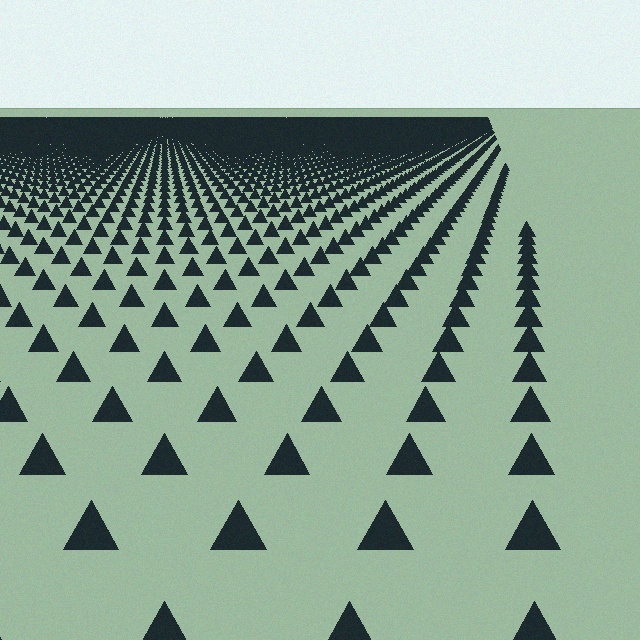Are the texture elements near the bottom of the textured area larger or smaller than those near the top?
Larger. Near the bottom, elements are closer to the viewer and appear at a bigger on-screen size.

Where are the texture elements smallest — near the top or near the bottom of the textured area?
Near the top.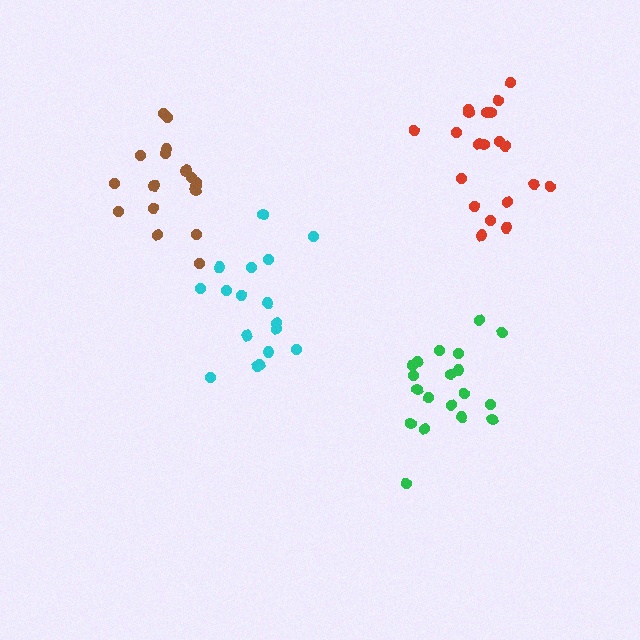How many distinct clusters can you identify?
There are 4 distinct clusters.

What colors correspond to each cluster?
The clusters are colored: red, cyan, green, brown.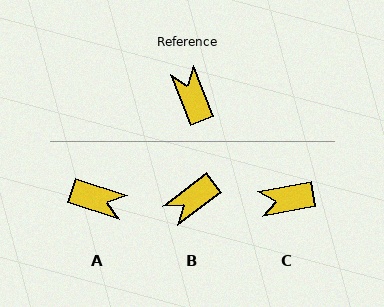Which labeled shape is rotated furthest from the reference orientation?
A, about 130 degrees away.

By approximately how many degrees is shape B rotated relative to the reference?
Approximately 106 degrees counter-clockwise.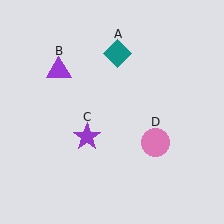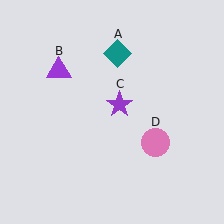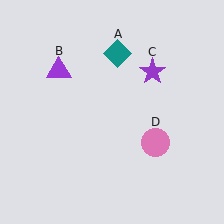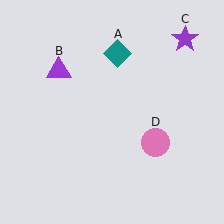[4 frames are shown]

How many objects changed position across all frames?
1 object changed position: purple star (object C).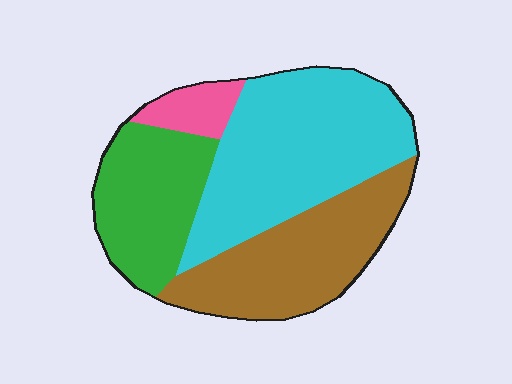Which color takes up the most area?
Cyan, at roughly 40%.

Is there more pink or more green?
Green.